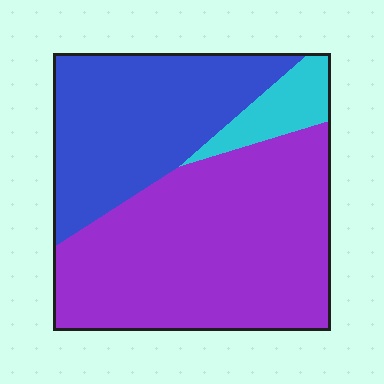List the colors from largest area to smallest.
From largest to smallest: purple, blue, cyan.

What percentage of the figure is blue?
Blue takes up between a third and a half of the figure.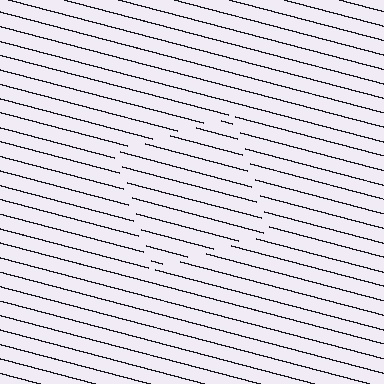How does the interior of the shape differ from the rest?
The interior of the shape contains the same grating, shifted by half a period — the contour is defined by the phase discontinuity where line-ends from the inner and outer gratings abut.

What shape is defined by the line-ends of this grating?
An illusory square. The interior of the shape contains the same grating, shifted by half a period — the contour is defined by the phase discontinuity where line-ends from the inner and outer gratings abut.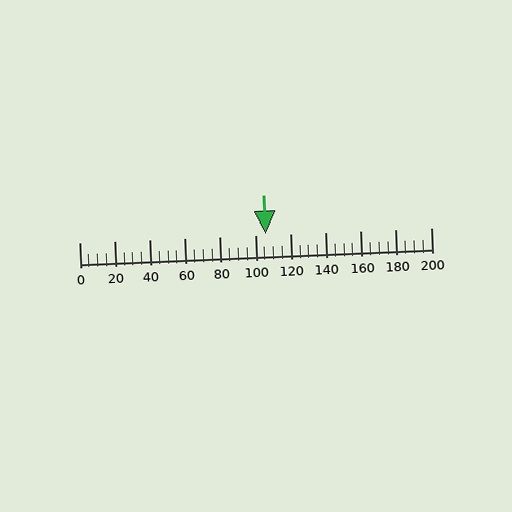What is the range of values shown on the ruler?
The ruler shows values from 0 to 200.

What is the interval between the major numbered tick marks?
The major tick marks are spaced 20 units apart.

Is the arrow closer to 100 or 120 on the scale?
The arrow is closer to 100.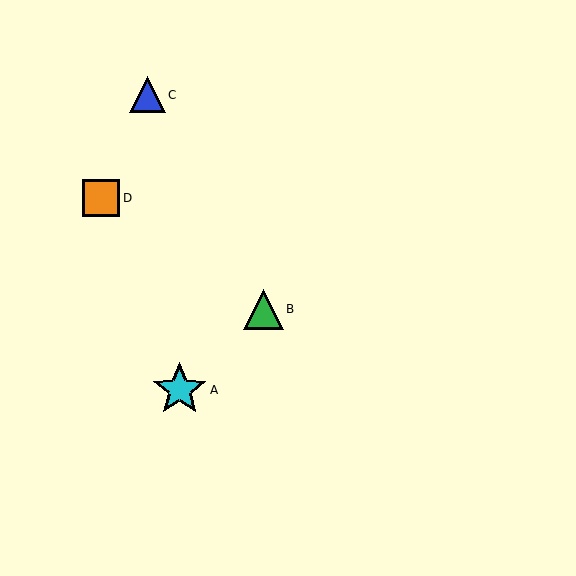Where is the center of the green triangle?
The center of the green triangle is at (263, 309).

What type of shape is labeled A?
Shape A is a cyan star.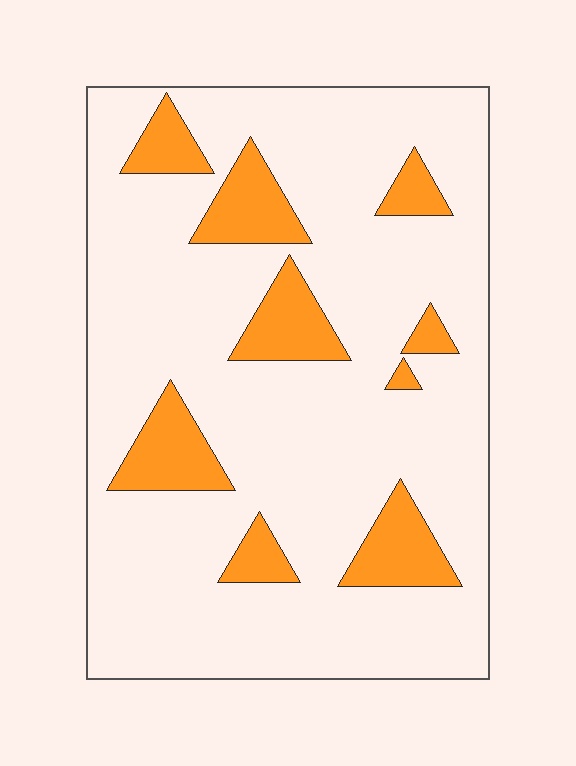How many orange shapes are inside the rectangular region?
9.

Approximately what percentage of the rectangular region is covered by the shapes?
Approximately 15%.